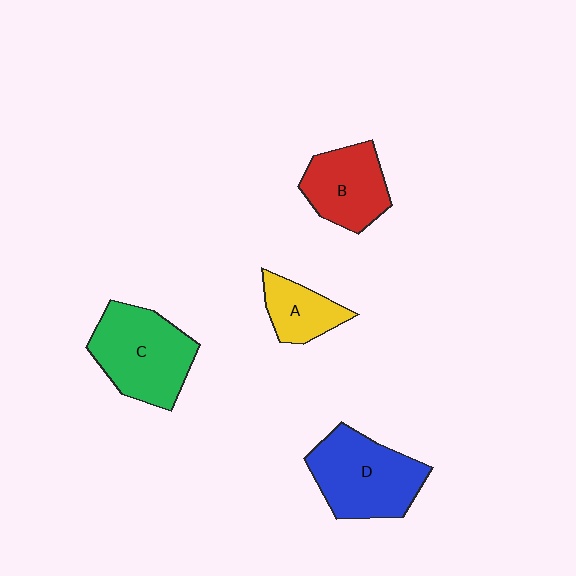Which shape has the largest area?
Shape C (green).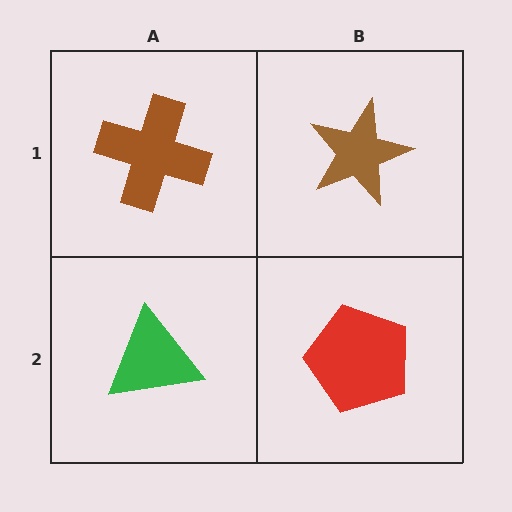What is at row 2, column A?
A green triangle.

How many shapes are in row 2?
2 shapes.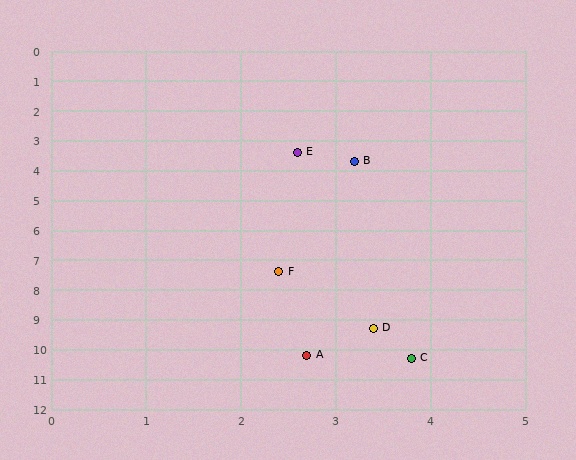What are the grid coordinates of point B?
Point B is at approximately (3.2, 3.7).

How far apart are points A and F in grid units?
Points A and F are about 2.8 grid units apart.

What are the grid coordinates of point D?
Point D is at approximately (3.4, 9.3).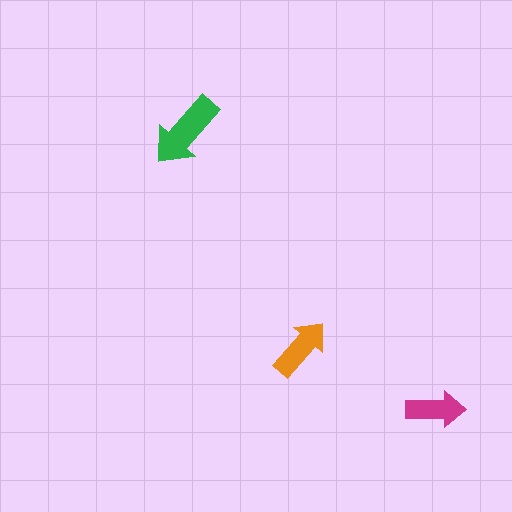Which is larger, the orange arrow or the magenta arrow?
The orange one.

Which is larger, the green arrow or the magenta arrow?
The green one.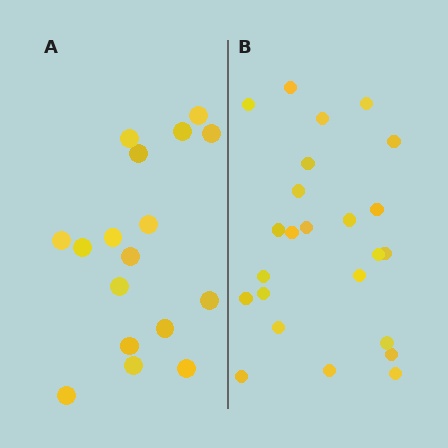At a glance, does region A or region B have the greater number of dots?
Region B (the right region) has more dots.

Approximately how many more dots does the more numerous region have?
Region B has roughly 8 or so more dots than region A.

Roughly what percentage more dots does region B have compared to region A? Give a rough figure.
About 40% more.